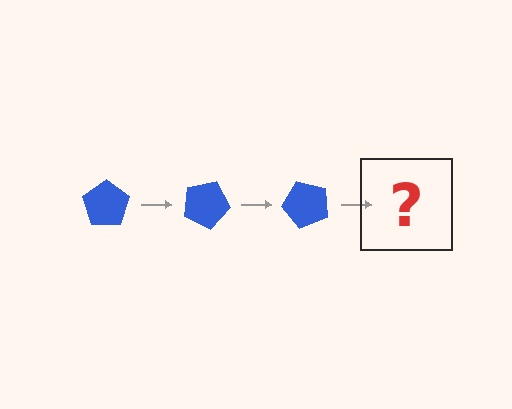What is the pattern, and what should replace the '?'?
The pattern is that the pentagon rotates 25 degrees each step. The '?' should be a blue pentagon rotated 75 degrees.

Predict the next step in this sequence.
The next step is a blue pentagon rotated 75 degrees.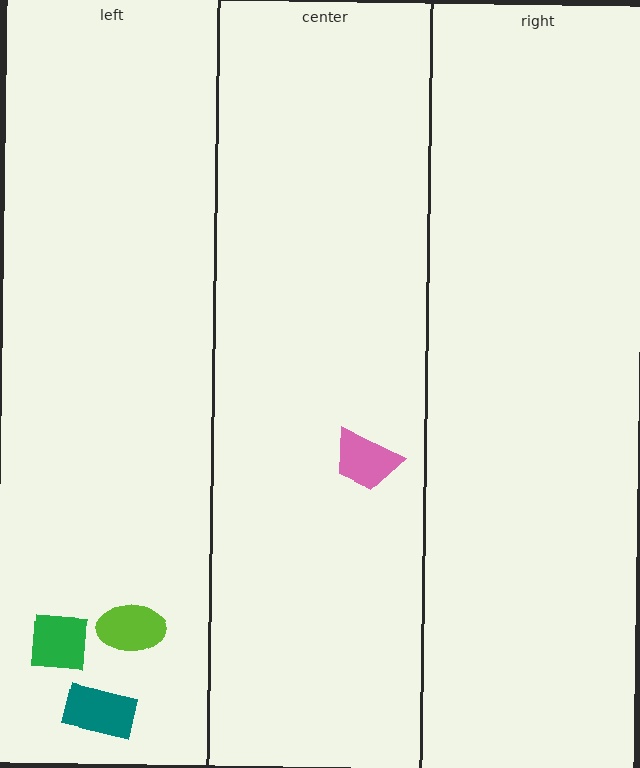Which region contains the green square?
The left region.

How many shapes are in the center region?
1.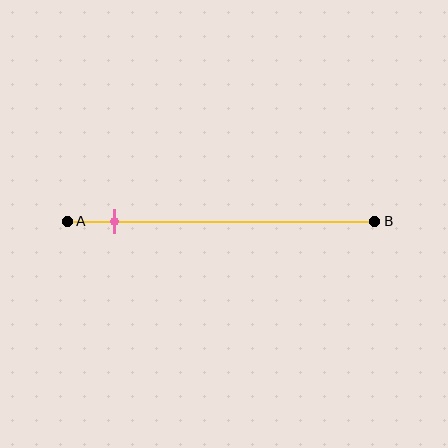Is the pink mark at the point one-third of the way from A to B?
No, the mark is at about 15% from A, not at the 33% one-third point.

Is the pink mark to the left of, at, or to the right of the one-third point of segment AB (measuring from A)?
The pink mark is to the left of the one-third point of segment AB.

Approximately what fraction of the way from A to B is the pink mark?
The pink mark is approximately 15% of the way from A to B.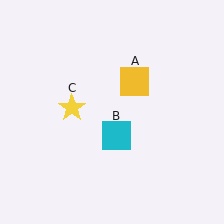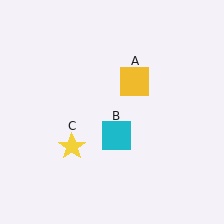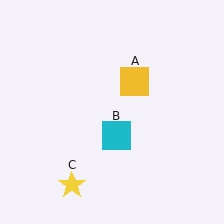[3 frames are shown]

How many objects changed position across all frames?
1 object changed position: yellow star (object C).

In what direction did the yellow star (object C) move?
The yellow star (object C) moved down.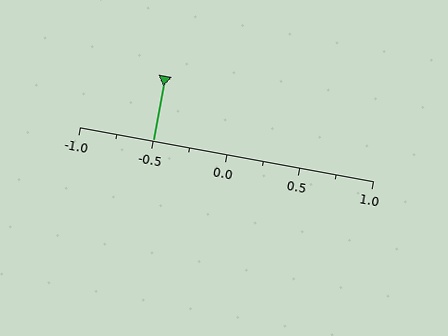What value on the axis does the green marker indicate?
The marker indicates approximately -0.5.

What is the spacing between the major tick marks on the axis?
The major ticks are spaced 0.5 apart.